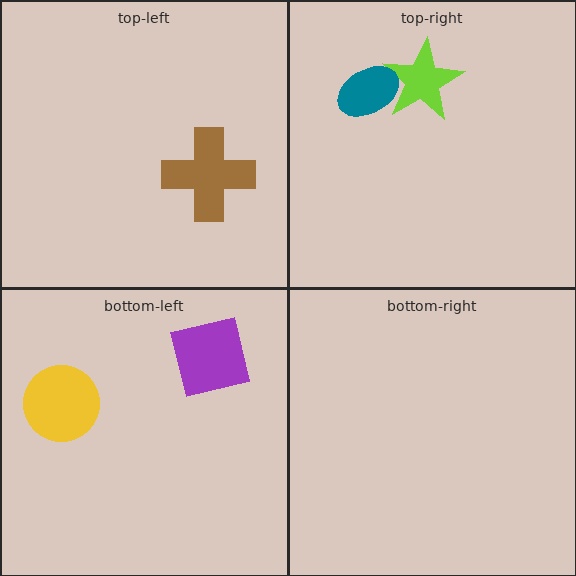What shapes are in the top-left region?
The brown cross.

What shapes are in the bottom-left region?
The purple square, the yellow circle.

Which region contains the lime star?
The top-right region.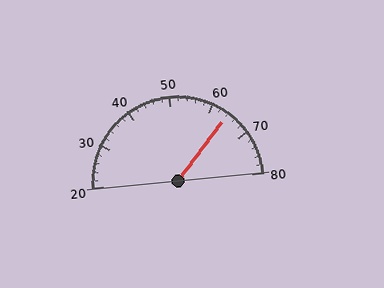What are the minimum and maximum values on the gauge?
The gauge ranges from 20 to 80.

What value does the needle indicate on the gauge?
The needle indicates approximately 64.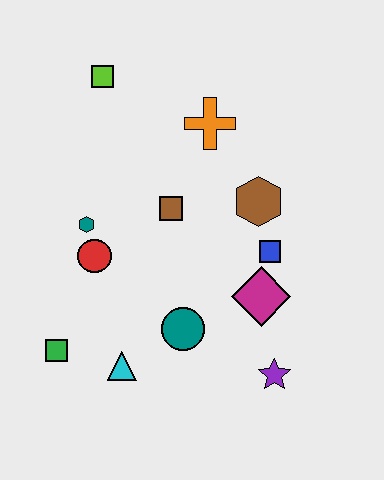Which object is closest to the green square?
The cyan triangle is closest to the green square.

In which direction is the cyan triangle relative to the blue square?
The cyan triangle is to the left of the blue square.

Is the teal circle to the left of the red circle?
No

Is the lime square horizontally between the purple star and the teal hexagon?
Yes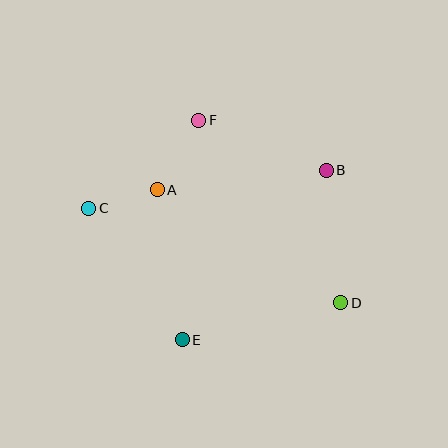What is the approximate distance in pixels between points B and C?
The distance between B and C is approximately 240 pixels.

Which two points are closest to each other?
Points A and C are closest to each other.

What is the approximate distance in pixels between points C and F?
The distance between C and F is approximately 141 pixels.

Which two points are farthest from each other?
Points C and D are farthest from each other.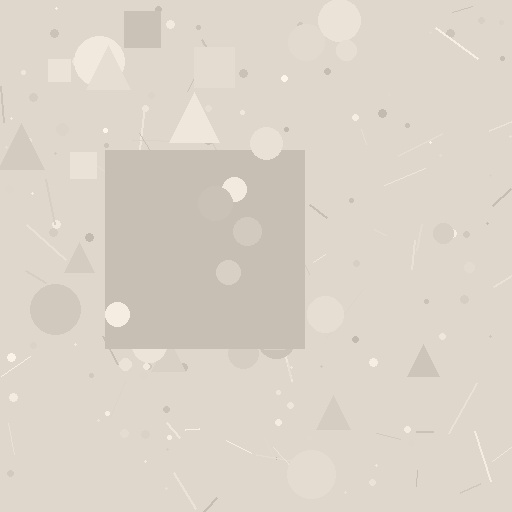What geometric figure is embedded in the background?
A square is embedded in the background.